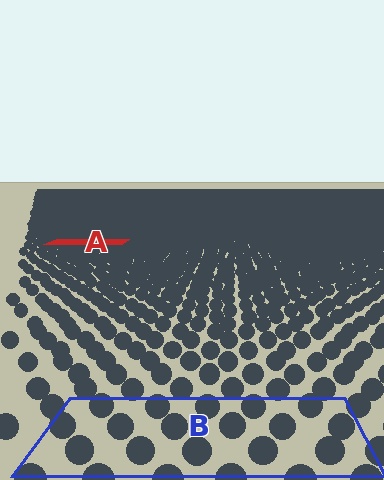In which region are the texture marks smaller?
The texture marks are smaller in region A, because it is farther away.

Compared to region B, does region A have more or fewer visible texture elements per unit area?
Region A has more texture elements per unit area — they are packed more densely because it is farther away.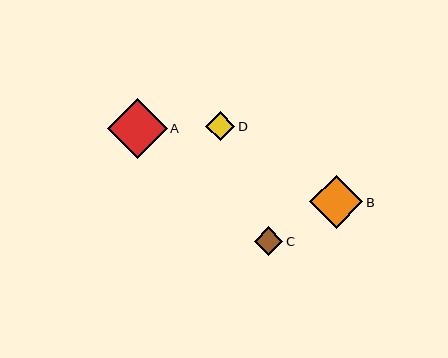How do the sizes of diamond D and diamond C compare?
Diamond D and diamond C are approximately the same size.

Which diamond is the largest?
Diamond A is the largest with a size of approximately 60 pixels.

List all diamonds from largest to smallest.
From largest to smallest: A, B, D, C.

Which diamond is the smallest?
Diamond C is the smallest with a size of approximately 29 pixels.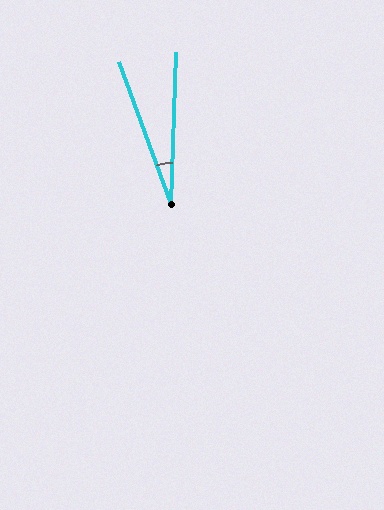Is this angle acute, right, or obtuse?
It is acute.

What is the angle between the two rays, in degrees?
Approximately 22 degrees.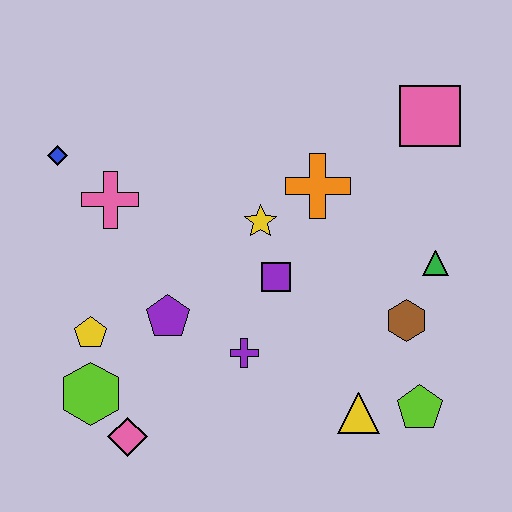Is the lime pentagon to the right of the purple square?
Yes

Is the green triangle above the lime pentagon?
Yes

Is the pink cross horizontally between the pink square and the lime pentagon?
No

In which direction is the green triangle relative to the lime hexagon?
The green triangle is to the right of the lime hexagon.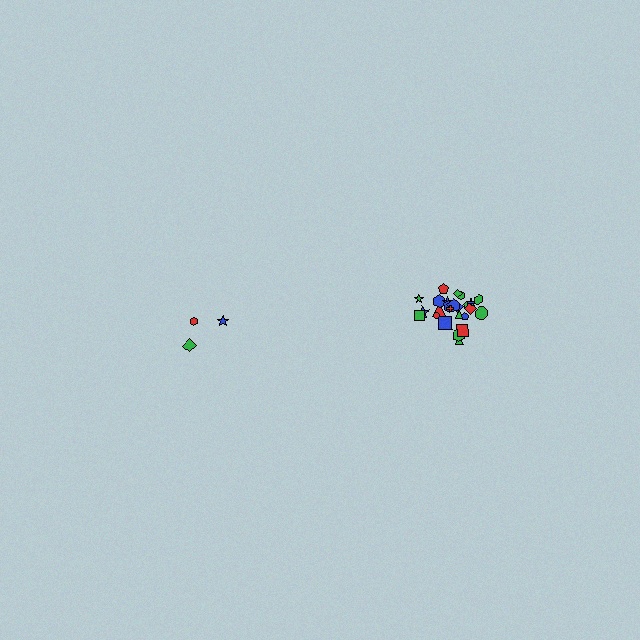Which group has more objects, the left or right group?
The right group.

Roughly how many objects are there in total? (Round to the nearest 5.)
Roughly 30 objects in total.